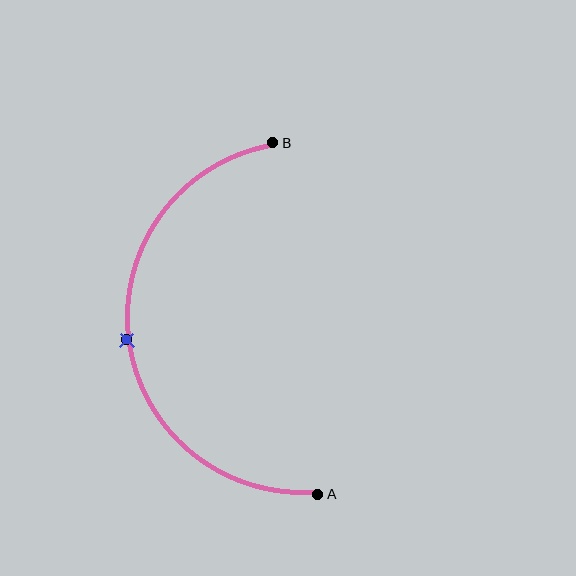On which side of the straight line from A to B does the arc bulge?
The arc bulges to the left of the straight line connecting A and B.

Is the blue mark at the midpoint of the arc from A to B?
Yes. The blue mark lies on the arc at equal arc-length from both A and B — it is the arc midpoint.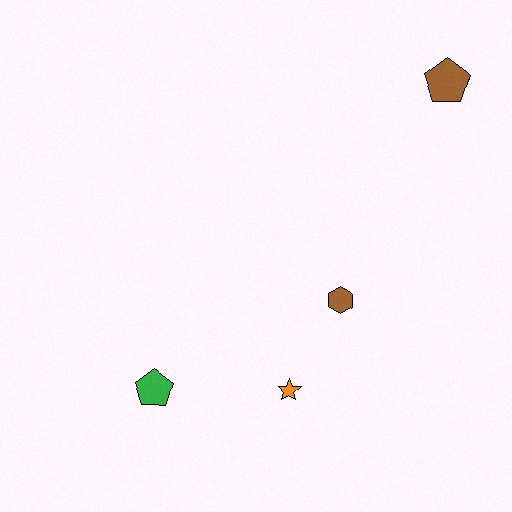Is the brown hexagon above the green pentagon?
Yes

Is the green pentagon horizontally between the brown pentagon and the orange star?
No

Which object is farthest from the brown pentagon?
The green pentagon is farthest from the brown pentagon.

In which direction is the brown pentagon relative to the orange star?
The brown pentagon is above the orange star.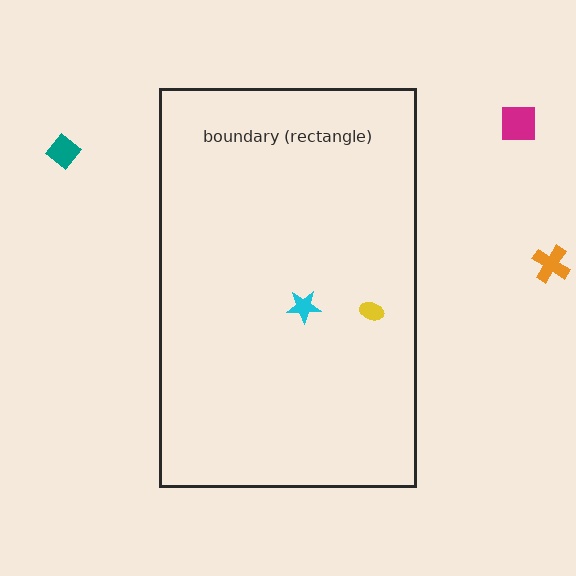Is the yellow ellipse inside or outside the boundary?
Inside.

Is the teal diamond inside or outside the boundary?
Outside.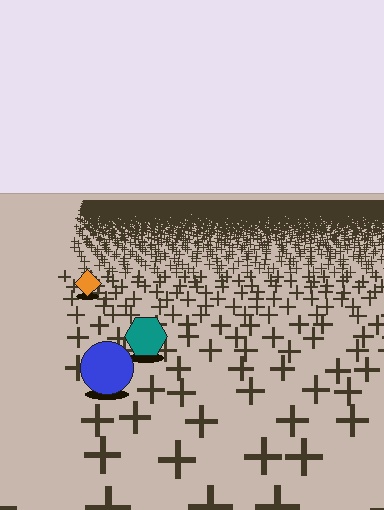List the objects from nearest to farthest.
From nearest to farthest: the blue circle, the teal hexagon, the orange diamond.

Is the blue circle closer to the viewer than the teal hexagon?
Yes. The blue circle is closer — you can tell from the texture gradient: the ground texture is coarser near it.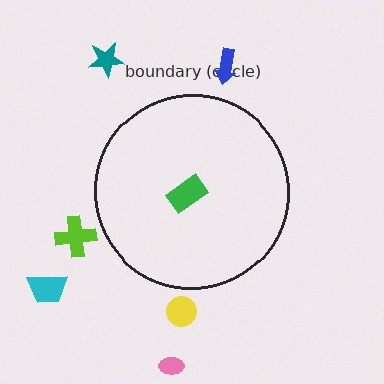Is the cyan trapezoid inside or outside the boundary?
Outside.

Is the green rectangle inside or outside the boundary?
Inside.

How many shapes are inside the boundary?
1 inside, 6 outside.